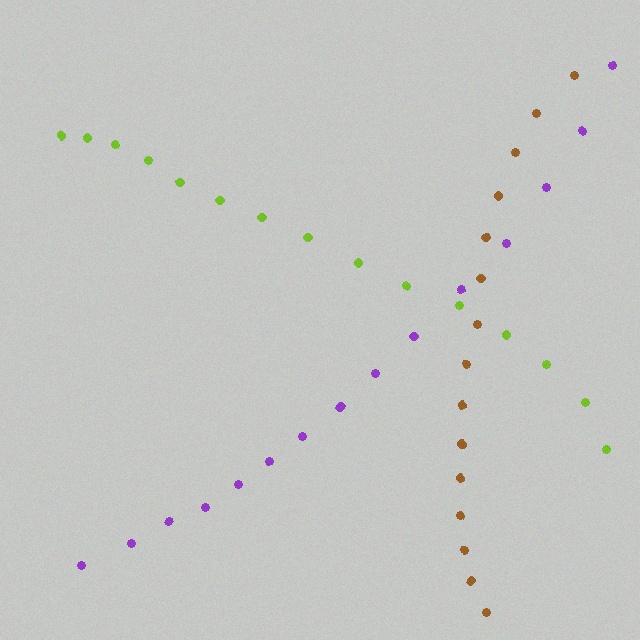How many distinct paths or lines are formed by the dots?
There are 3 distinct paths.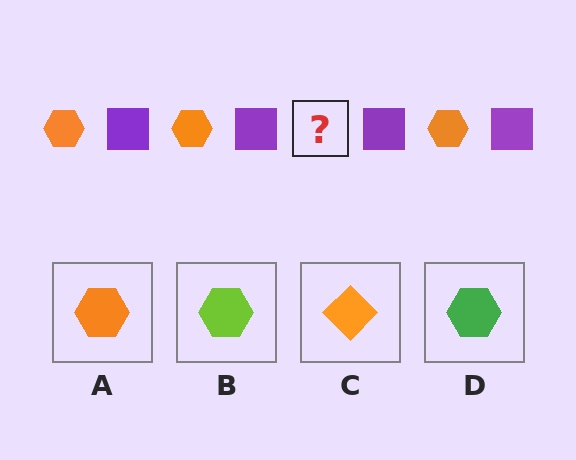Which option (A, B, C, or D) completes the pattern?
A.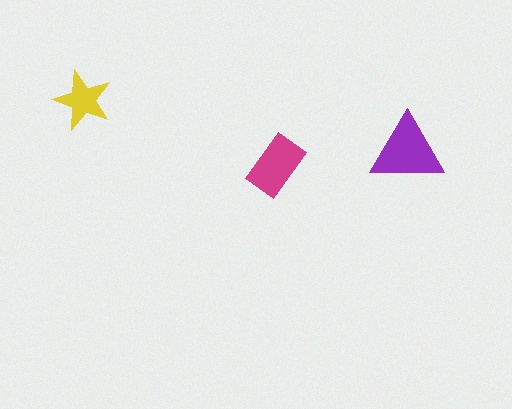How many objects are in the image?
There are 3 objects in the image.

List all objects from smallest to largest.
The yellow star, the magenta rectangle, the purple triangle.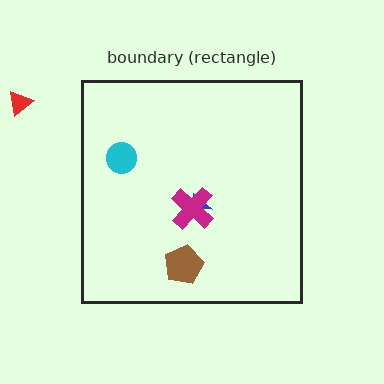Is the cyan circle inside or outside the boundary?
Inside.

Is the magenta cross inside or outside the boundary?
Inside.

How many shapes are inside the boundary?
4 inside, 1 outside.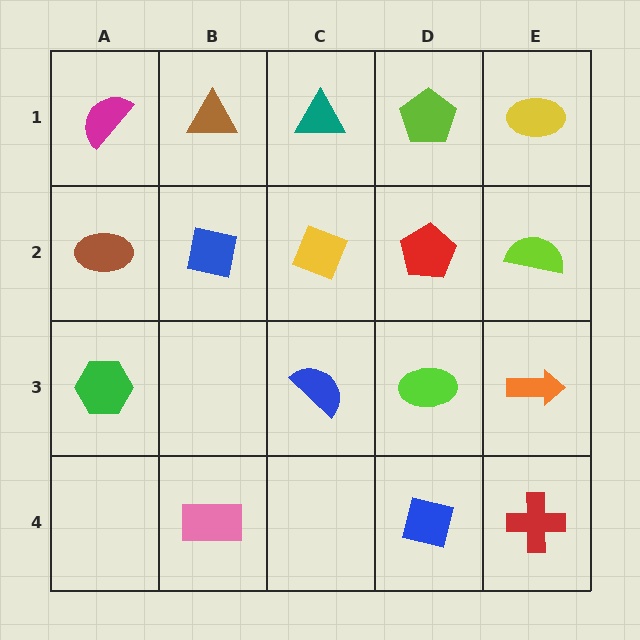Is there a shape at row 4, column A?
No, that cell is empty.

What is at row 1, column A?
A magenta semicircle.